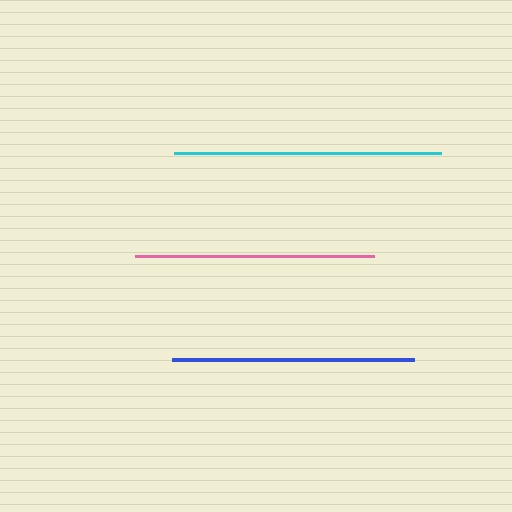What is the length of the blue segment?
The blue segment is approximately 242 pixels long.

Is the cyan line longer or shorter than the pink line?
The cyan line is longer than the pink line.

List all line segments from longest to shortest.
From longest to shortest: cyan, blue, pink.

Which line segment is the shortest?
The pink line is the shortest at approximately 238 pixels.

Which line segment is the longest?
The cyan line is the longest at approximately 267 pixels.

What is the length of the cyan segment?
The cyan segment is approximately 267 pixels long.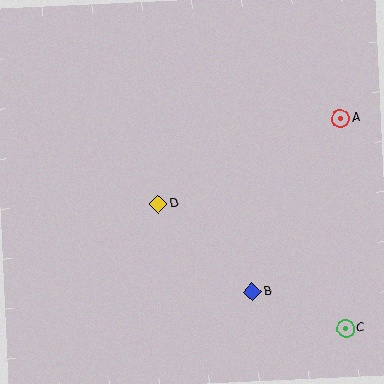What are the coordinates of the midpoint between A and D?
The midpoint between A and D is at (249, 161).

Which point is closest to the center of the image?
Point D at (158, 204) is closest to the center.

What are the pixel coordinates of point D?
Point D is at (158, 204).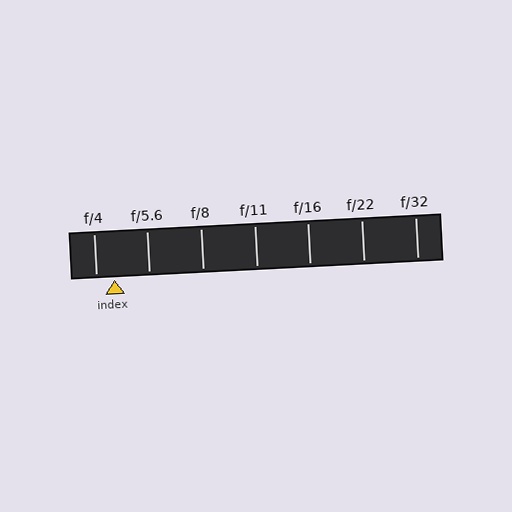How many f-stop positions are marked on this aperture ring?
There are 7 f-stop positions marked.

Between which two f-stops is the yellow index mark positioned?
The index mark is between f/4 and f/5.6.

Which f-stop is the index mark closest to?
The index mark is closest to f/4.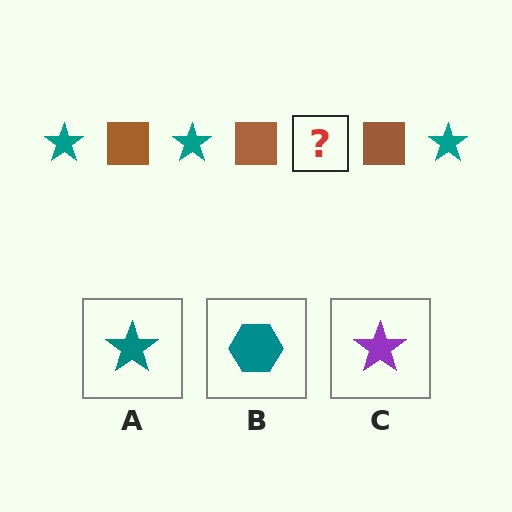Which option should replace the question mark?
Option A.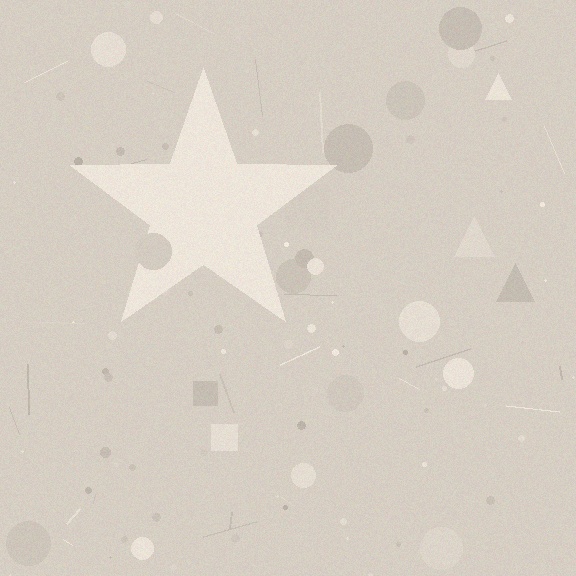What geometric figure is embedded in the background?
A star is embedded in the background.